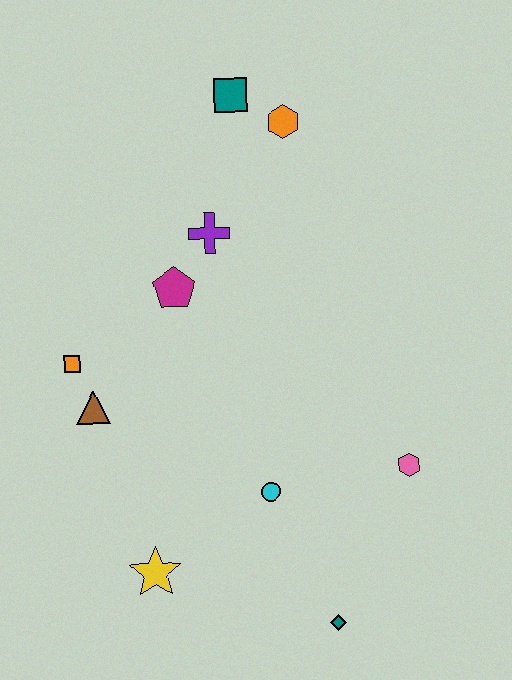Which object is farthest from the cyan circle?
The teal square is farthest from the cyan circle.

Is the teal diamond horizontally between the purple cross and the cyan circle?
No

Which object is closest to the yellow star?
The cyan circle is closest to the yellow star.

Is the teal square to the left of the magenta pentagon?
No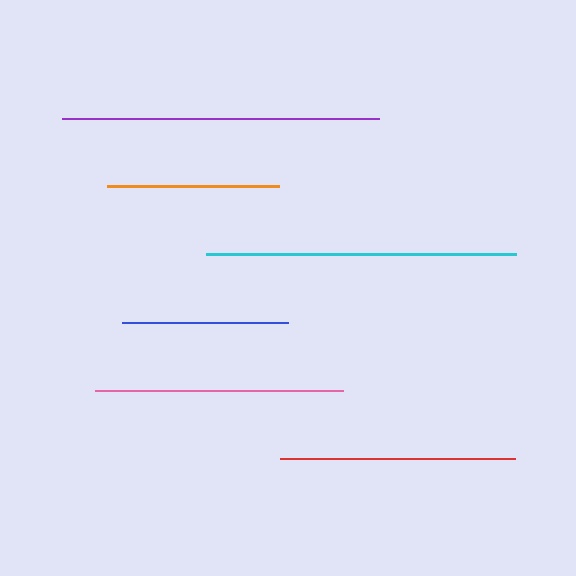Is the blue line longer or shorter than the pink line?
The pink line is longer than the blue line.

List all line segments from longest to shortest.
From longest to shortest: purple, cyan, pink, red, orange, blue.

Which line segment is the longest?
The purple line is the longest at approximately 316 pixels.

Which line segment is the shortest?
The blue line is the shortest at approximately 166 pixels.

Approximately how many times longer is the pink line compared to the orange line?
The pink line is approximately 1.4 times the length of the orange line.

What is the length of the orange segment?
The orange segment is approximately 172 pixels long.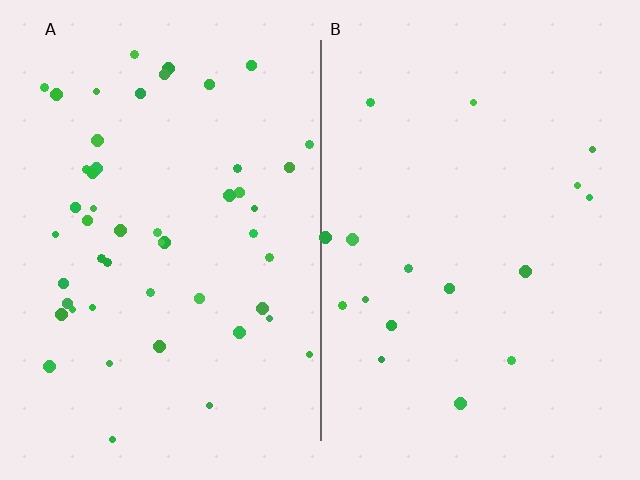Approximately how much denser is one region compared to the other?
Approximately 2.9× — region A over region B.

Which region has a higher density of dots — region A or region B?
A (the left).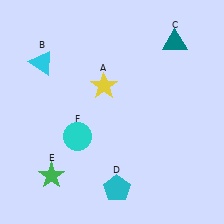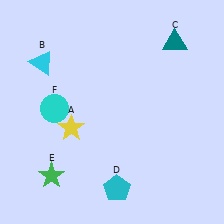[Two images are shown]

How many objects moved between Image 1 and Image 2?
2 objects moved between the two images.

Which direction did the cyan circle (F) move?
The cyan circle (F) moved up.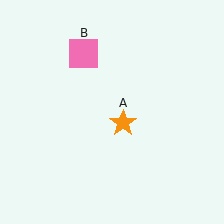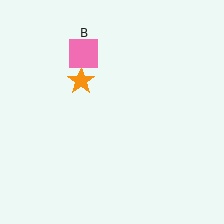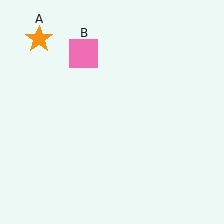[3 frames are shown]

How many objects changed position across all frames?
1 object changed position: orange star (object A).